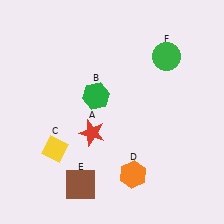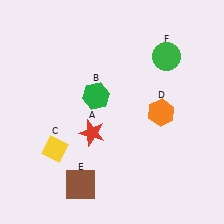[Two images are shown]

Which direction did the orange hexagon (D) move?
The orange hexagon (D) moved up.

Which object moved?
The orange hexagon (D) moved up.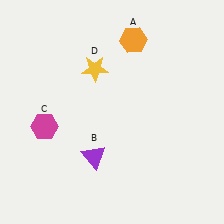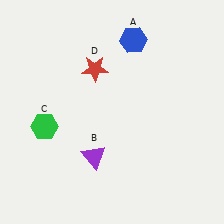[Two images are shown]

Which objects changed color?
A changed from orange to blue. C changed from magenta to green. D changed from yellow to red.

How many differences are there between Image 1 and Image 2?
There are 3 differences between the two images.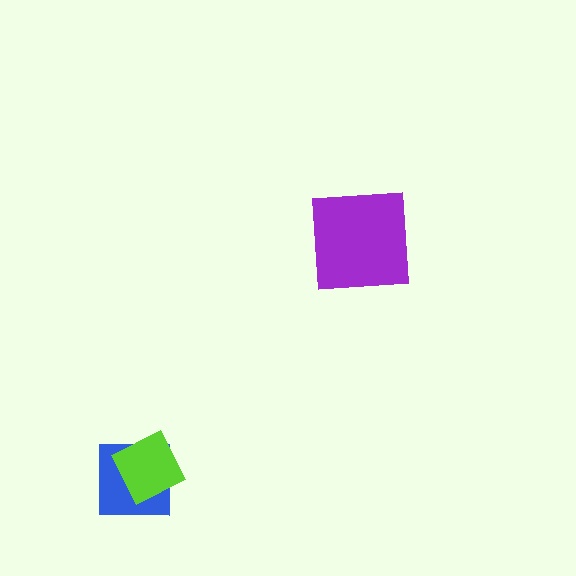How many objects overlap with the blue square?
1 object overlaps with the blue square.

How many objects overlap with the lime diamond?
1 object overlaps with the lime diamond.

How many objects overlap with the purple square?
0 objects overlap with the purple square.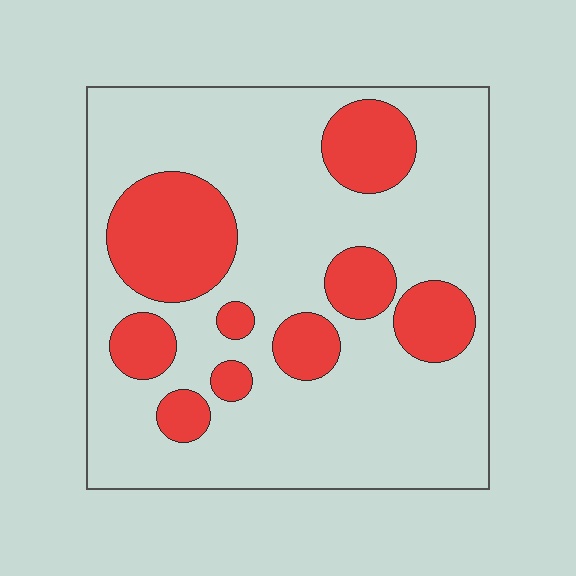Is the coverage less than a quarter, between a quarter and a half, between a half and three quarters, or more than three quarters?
Between a quarter and a half.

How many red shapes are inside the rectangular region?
9.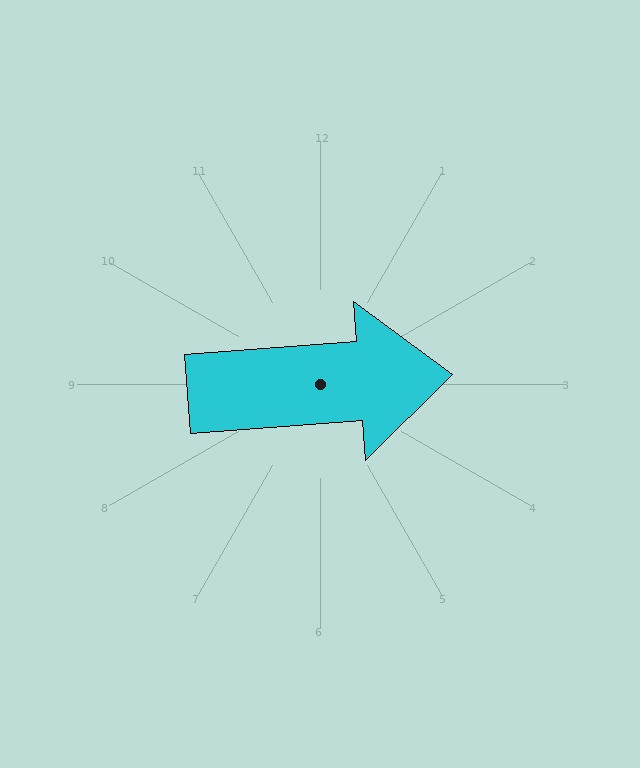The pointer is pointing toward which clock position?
Roughly 3 o'clock.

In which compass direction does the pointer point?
East.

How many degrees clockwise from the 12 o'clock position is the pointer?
Approximately 86 degrees.